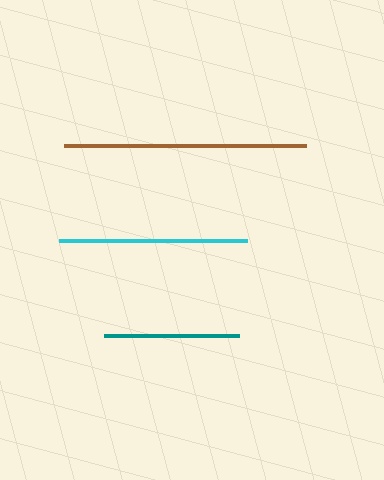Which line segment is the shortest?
The teal line is the shortest at approximately 134 pixels.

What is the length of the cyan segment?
The cyan segment is approximately 189 pixels long.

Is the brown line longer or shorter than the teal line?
The brown line is longer than the teal line.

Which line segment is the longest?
The brown line is the longest at approximately 242 pixels.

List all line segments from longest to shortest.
From longest to shortest: brown, cyan, teal.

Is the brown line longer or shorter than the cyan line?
The brown line is longer than the cyan line.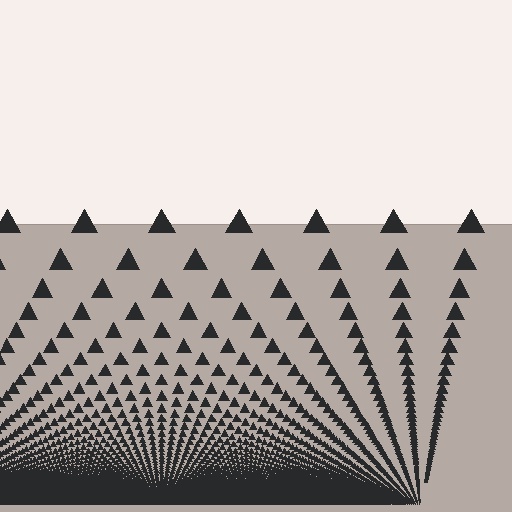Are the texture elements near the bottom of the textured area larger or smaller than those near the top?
Smaller. The gradient is inverted — elements near the bottom are smaller and denser.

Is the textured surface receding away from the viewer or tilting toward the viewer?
The surface appears to tilt toward the viewer. Texture elements get larger and sparser toward the top.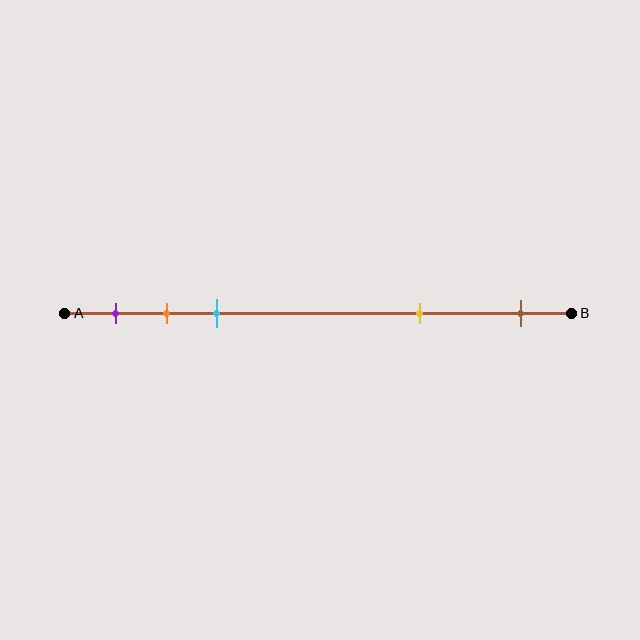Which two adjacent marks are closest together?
The orange and cyan marks are the closest adjacent pair.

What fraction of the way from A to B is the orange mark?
The orange mark is approximately 20% (0.2) of the way from A to B.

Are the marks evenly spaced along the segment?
No, the marks are not evenly spaced.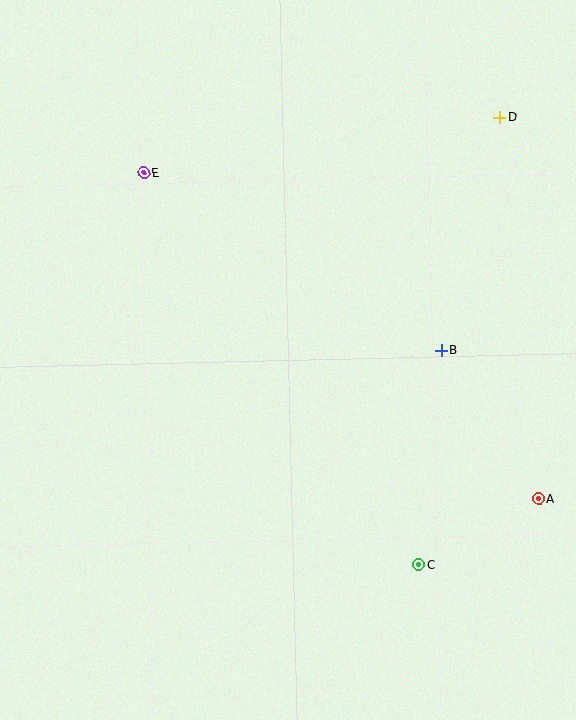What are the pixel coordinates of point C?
Point C is at (419, 565).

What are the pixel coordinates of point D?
Point D is at (500, 117).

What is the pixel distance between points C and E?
The distance between C and E is 478 pixels.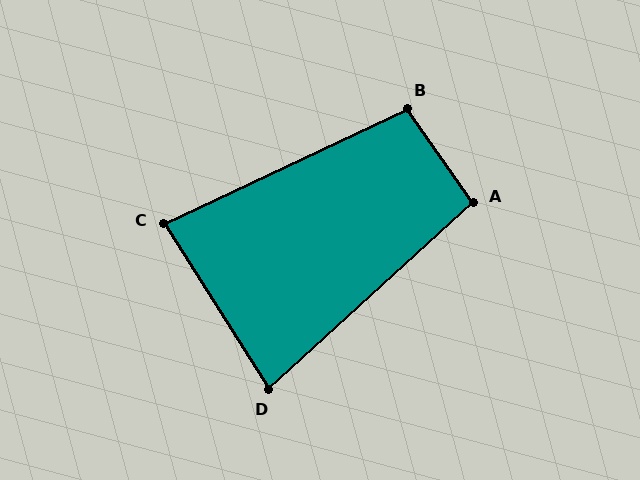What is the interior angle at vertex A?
Approximately 97 degrees (obtuse).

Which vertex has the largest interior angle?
B, at approximately 100 degrees.